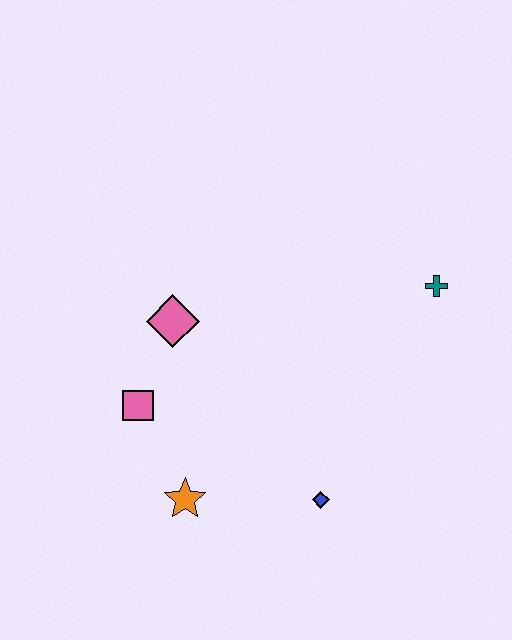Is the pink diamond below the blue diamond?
No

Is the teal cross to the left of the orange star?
No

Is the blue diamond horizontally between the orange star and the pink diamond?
No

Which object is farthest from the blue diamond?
The teal cross is farthest from the blue diamond.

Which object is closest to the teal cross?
The blue diamond is closest to the teal cross.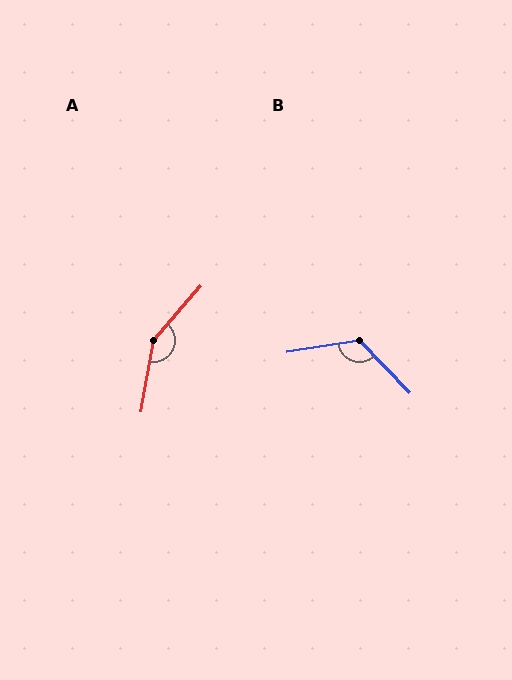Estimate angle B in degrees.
Approximately 125 degrees.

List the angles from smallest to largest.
B (125°), A (149°).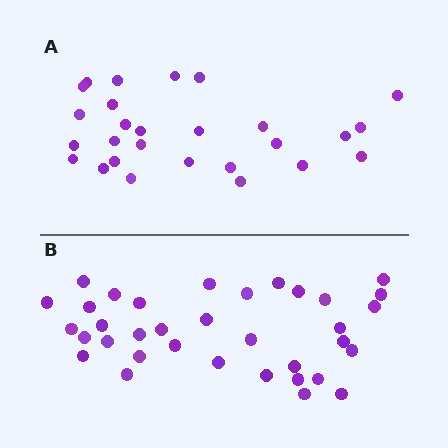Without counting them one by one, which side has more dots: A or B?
Region B (the bottom region) has more dots.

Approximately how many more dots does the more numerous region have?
Region B has roughly 8 or so more dots than region A.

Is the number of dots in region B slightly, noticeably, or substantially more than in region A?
Region B has noticeably more, but not dramatically so. The ratio is roughly 1.3 to 1.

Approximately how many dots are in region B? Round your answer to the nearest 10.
About 40 dots. (The exact count is 35, which rounds to 40.)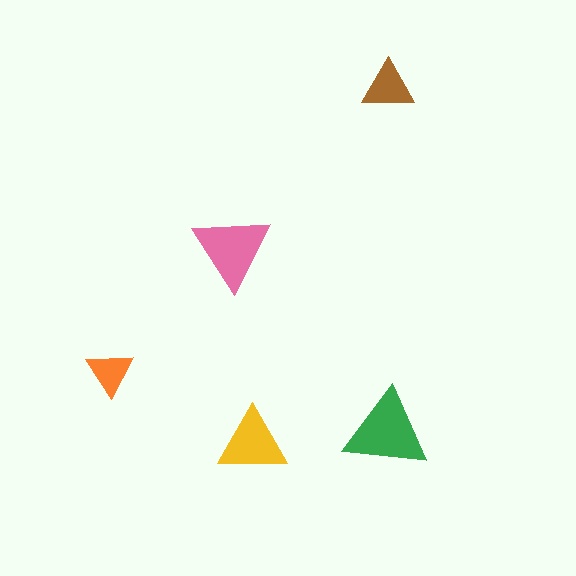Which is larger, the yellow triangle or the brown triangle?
The yellow one.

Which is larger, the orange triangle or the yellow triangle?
The yellow one.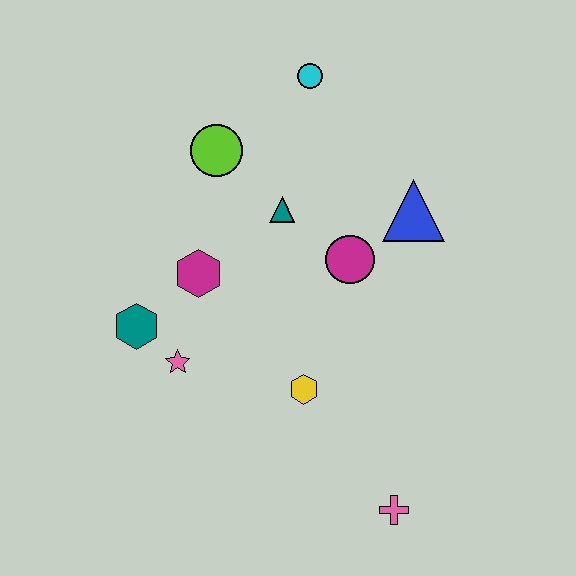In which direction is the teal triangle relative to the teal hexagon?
The teal triangle is to the right of the teal hexagon.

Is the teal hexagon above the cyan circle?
No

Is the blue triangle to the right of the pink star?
Yes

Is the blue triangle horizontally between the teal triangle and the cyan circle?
No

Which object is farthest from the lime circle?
The pink cross is farthest from the lime circle.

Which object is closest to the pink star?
The teal hexagon is closest to the pink star.